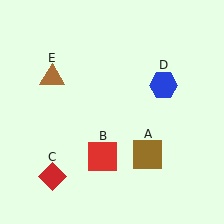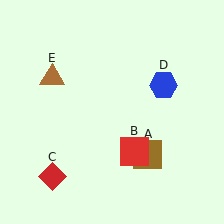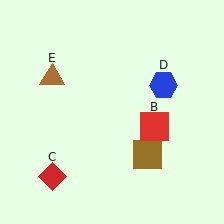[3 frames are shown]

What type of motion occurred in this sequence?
The red square (object B) rotated counterclockwise around the center of the scene.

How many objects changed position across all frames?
1 object changed position: red square (object B).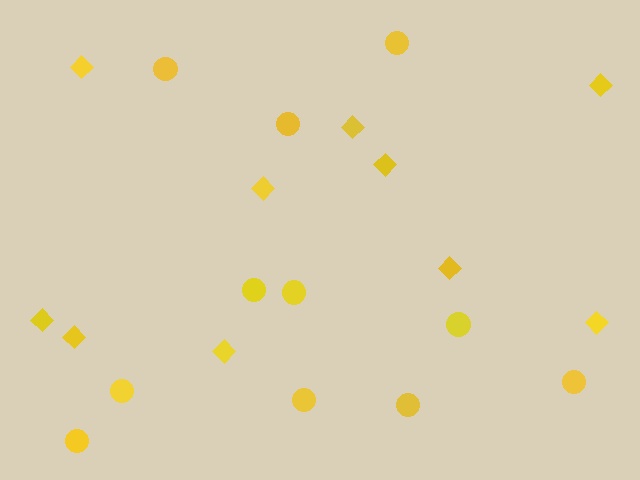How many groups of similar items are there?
There are 2 groups: one group of circles (11) and one group of diamonds (10).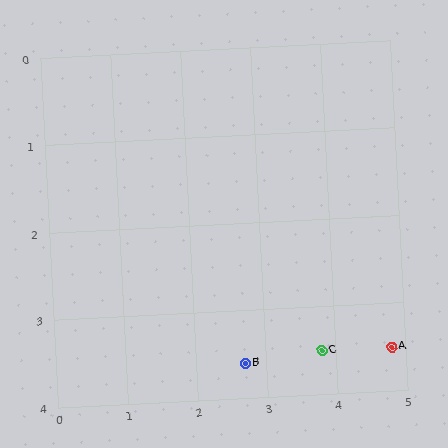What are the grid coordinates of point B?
Point B is at approximately (2.7, 3.6).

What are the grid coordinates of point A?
Point A is at approximately (4.8, 3.5).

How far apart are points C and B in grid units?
Points C and B are about 1.1 grid units apart.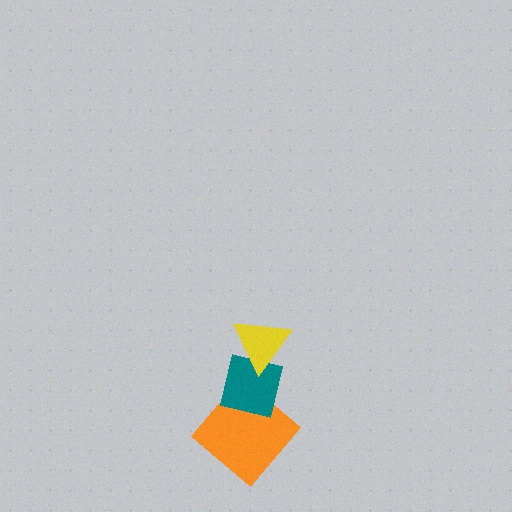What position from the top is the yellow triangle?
The yellow triangle is 1st from the top.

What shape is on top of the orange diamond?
The teal square is on top of the orange diamond.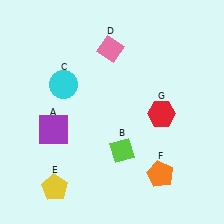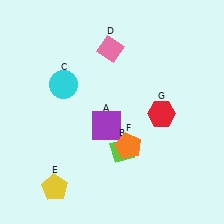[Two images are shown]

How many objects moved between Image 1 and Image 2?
2 objects moved between the two images.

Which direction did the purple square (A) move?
The purple square (A) moved right.